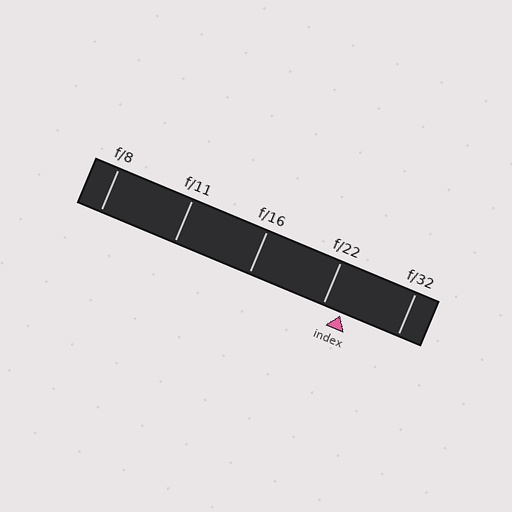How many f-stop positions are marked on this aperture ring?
There are 5 f-stop positions marked.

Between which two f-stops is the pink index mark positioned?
The index mark is between f/22 and f/32.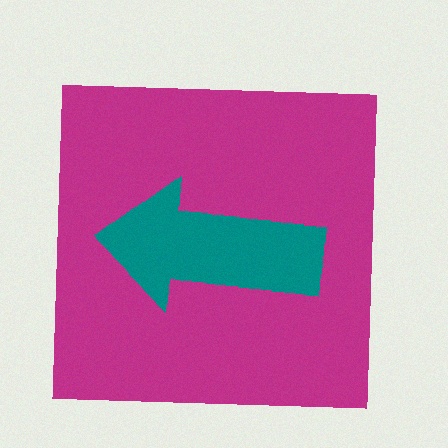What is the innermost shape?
The teal arrow.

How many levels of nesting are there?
2.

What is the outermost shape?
The magenta square.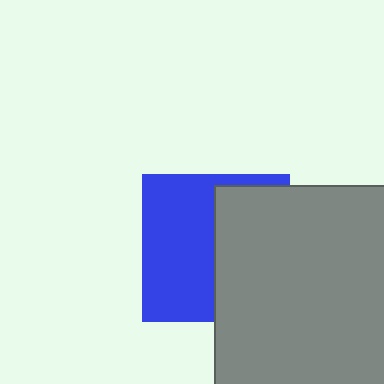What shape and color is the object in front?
The object in front is a gray rectangle.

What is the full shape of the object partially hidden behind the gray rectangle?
The partially hidden object is a blue square.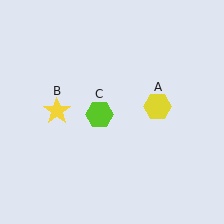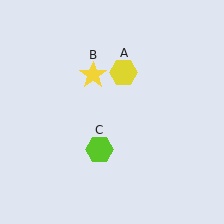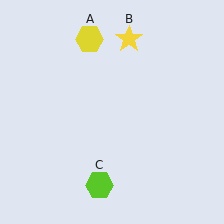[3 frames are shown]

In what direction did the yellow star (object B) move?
The yellow star (object B) moved up and to the right.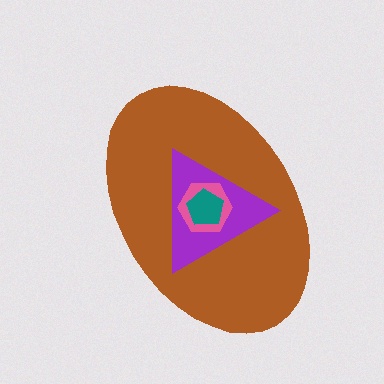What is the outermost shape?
The brown ellipse.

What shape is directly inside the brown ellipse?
The purple triangle.